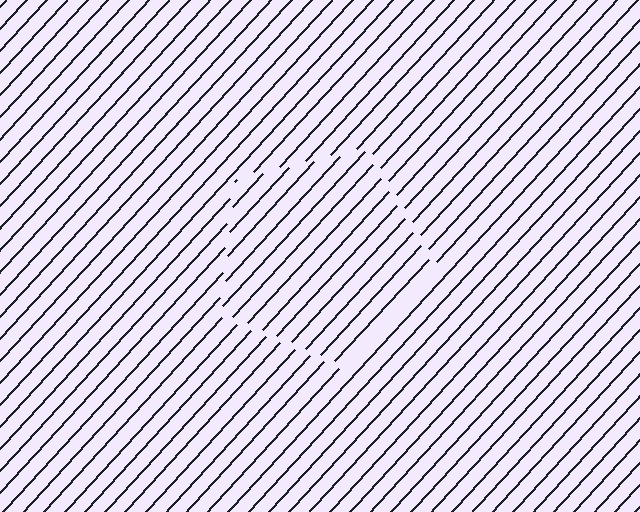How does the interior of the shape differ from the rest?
The interior of the shape contains the same grating, shifted by half a period — the contour is defined by the phase discontinuity where line-ends from the inner and outer gratings abut.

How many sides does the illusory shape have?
5 sides — the line-ends trace a pentagon.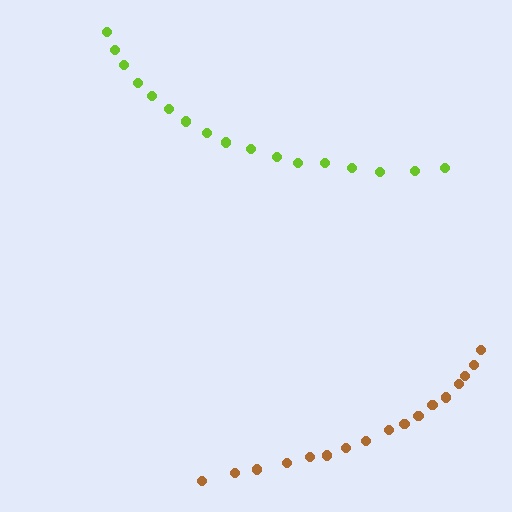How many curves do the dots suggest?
There are 2 distinct paths.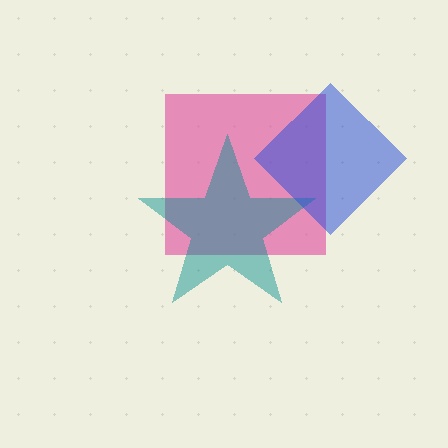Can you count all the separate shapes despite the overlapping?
Yes, there are 3 separate shapes.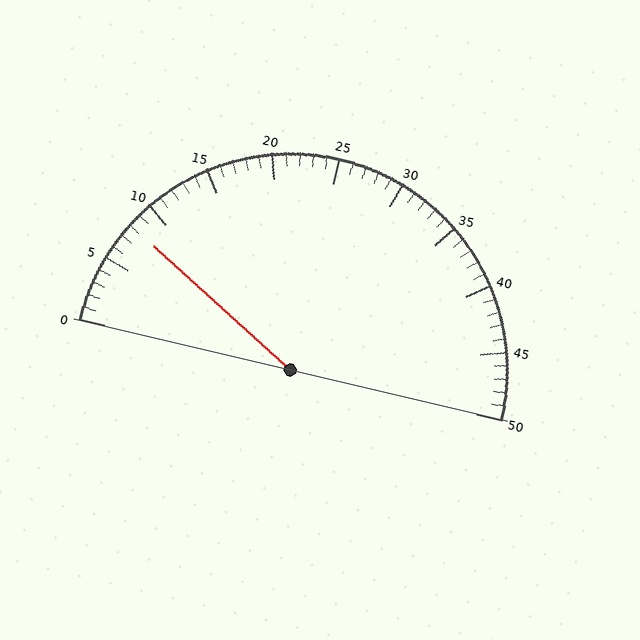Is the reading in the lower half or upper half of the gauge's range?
The reading is in the lower half of the range (0 to 50).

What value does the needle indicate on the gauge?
The needle indicates approximately 8.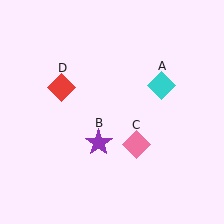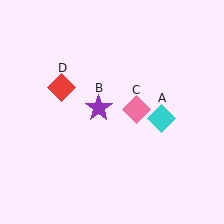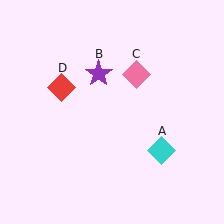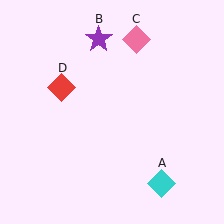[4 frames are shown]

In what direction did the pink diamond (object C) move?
The pink diamond (object C) moved up.